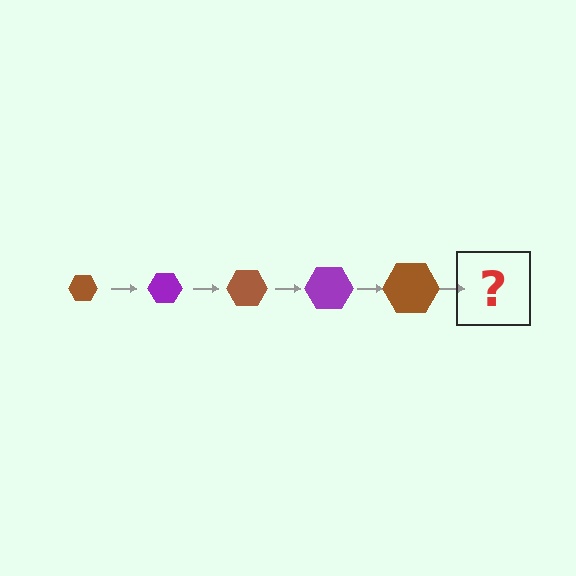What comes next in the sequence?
The next element should be a purple hexagon, larger than the previous one.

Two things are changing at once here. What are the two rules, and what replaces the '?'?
The two rules are that the hexagon grows larger each step and the color cycles through brown and purple. The '?' should be a purple hexagon, larger than the previous one.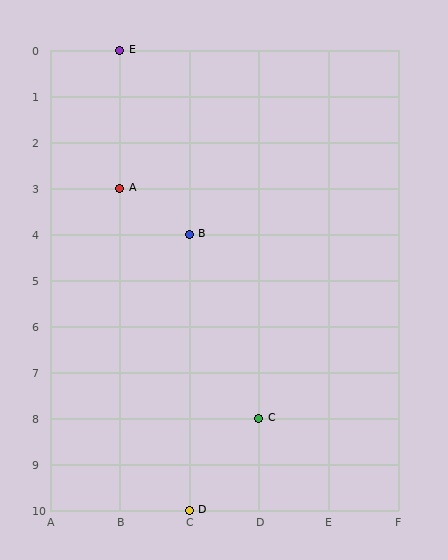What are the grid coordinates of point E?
Point E is at grid coordinates (B, 0).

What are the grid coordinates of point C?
Point C is at grid coordinates (D, 8).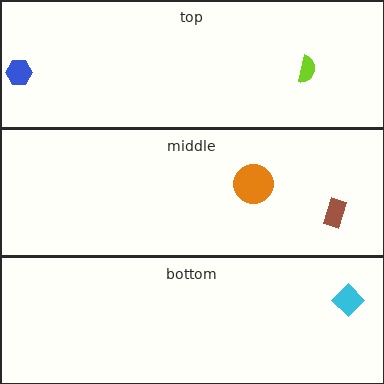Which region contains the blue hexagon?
The top region.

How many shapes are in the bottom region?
1.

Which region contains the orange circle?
The middle region.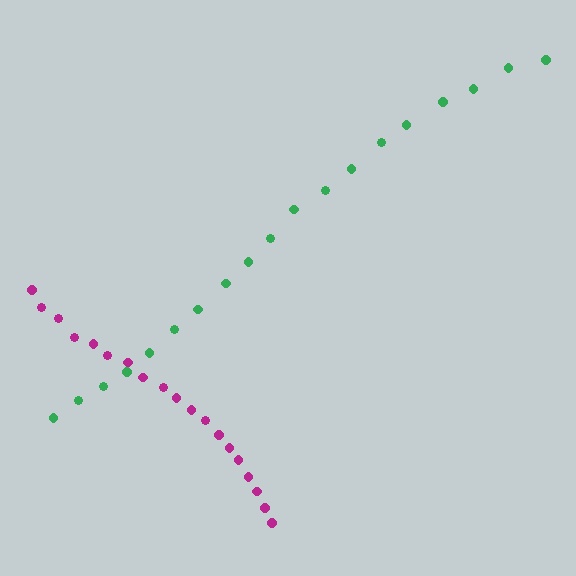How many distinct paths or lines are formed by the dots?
There are 2 distinct paths.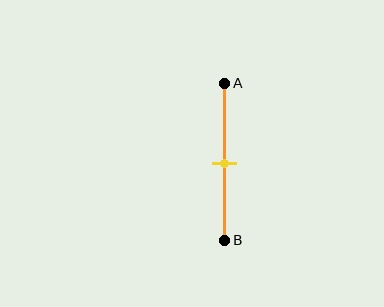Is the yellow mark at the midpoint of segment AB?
Yes, the mark is approximately at the midpoint.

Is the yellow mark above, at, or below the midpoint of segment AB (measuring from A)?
The yellow mark is approximately at the midpoint of segment AB.